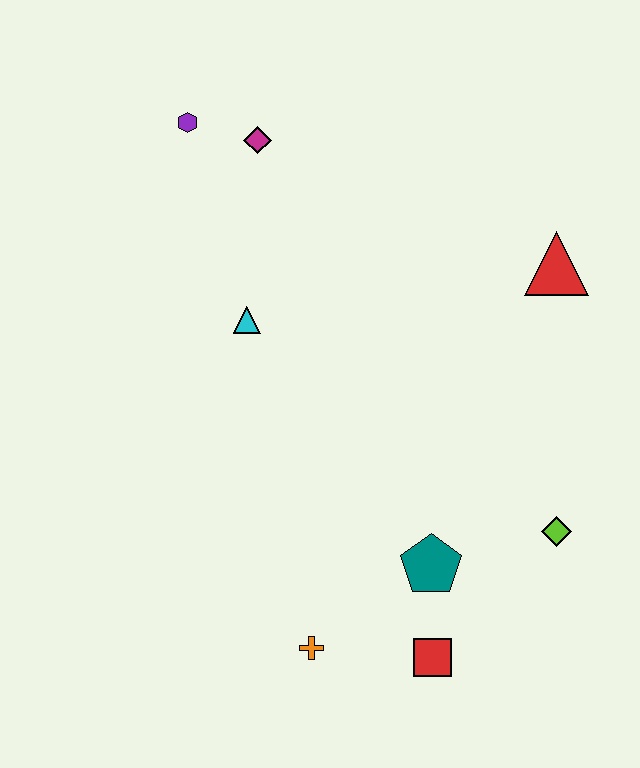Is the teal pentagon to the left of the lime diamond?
Yes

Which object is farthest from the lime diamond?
The purple hexagon is farthest from the lime diamond.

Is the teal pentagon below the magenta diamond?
Yes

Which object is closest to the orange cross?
The red square is closest to the orange cross.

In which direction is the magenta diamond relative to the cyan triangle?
The magenta diamond is above the cyan triangle.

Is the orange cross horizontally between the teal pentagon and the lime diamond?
No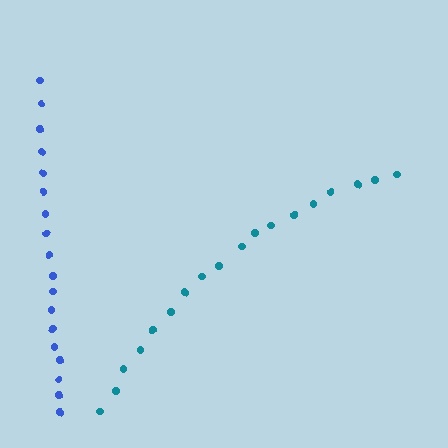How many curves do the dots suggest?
There are 2 distinct paths.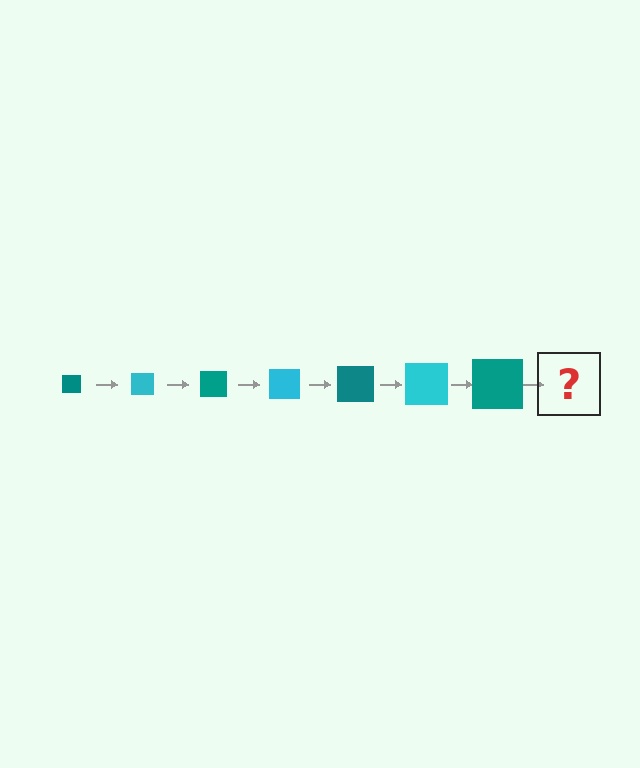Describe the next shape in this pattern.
It should be a cyan square, larger than the previous one.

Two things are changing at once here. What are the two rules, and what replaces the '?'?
The two rules are that the square grows larger each step and the color cycles through teal and cyan. The '?' should be a cyan square, larger than the previous one.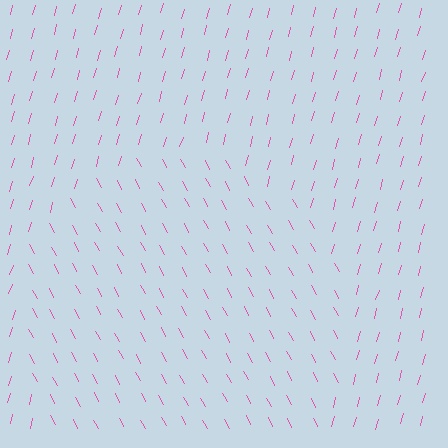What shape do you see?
I see a circle.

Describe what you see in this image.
The image is filled with small pink line segments. A circle region in the image has lines oriented differently from the surrounding lines, creating a visible texture boundary.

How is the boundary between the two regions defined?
The boundary is defined purely by a change in line orientation (approximately 45 degrees difference). All lines are the same color and thickness.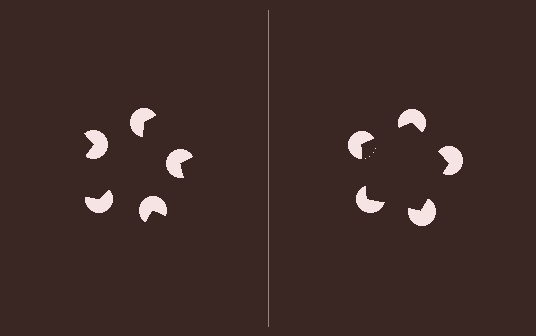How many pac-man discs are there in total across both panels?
10 — 5 on each side.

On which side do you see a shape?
An illusory pentagon appears on the right side. On the left side the wedge cuts are rotated, so no coherent shape forms.